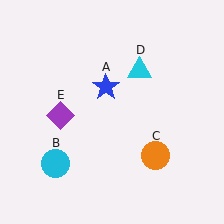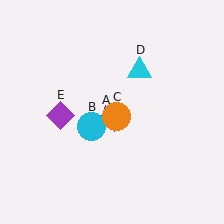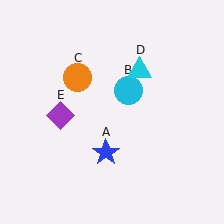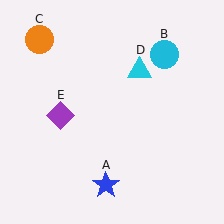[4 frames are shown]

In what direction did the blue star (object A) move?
The blue star (object A) moved down.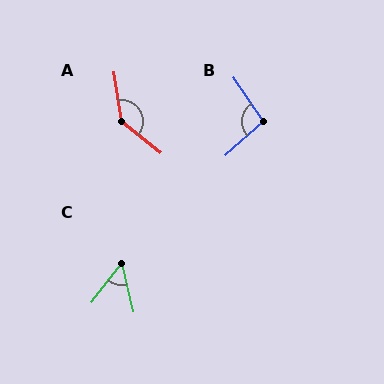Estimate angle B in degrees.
Approximately 98 degrees.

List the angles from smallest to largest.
C (51°), B (98°), A (137°).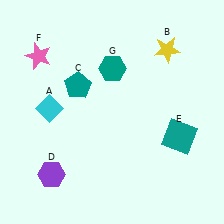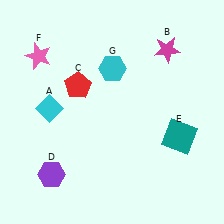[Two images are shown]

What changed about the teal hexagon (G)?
In Image 1, G is teal. In Image 2, it changed to cyan.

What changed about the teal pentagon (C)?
In Image 1, C is teal. In Image 2, it changed to red.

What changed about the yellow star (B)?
In Image 1, B is yellow. In Image 2, it changed to magenta.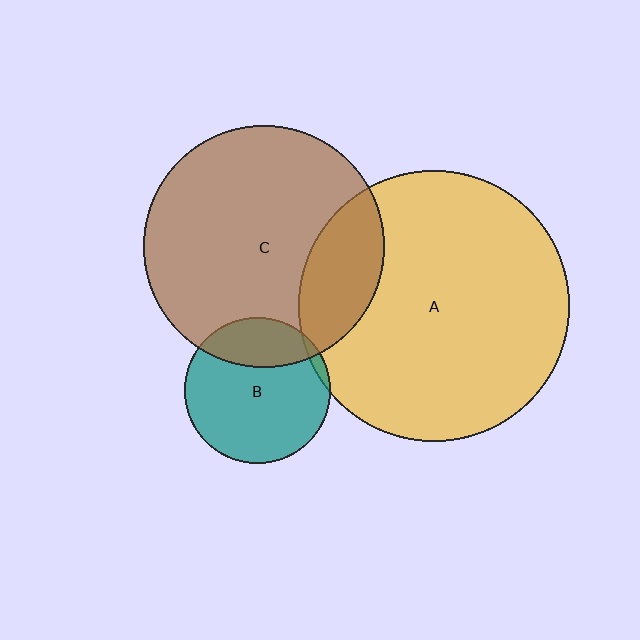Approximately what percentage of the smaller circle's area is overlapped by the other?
Approximately 5%.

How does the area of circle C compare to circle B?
Approximately 2.7 times.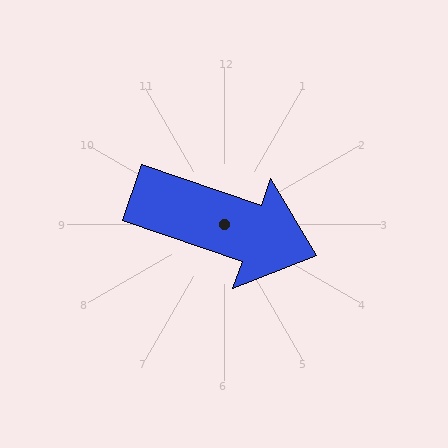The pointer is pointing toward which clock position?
Roughly 4 o'clock.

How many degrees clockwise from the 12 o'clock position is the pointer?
Approximately 109 degrees.